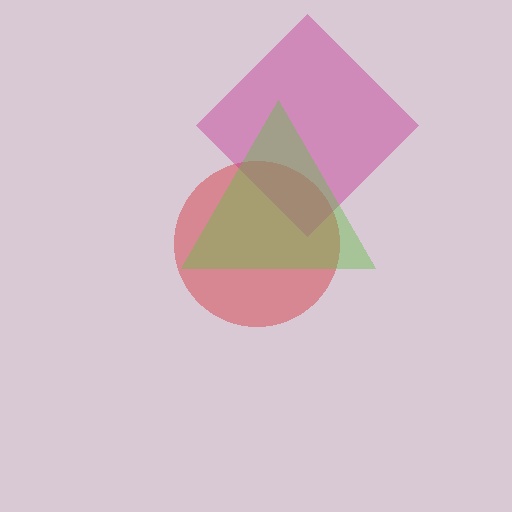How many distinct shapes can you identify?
There are 3 distinct shapes: a red circle, a magenta diamond, a lime triangle.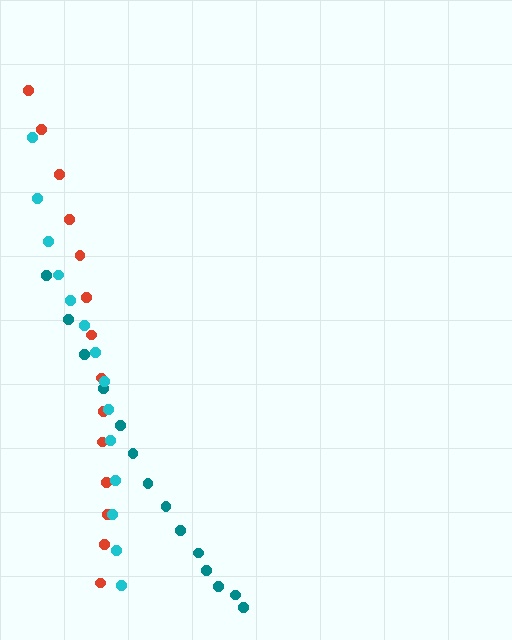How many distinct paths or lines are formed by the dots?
There are 3 distinct paths.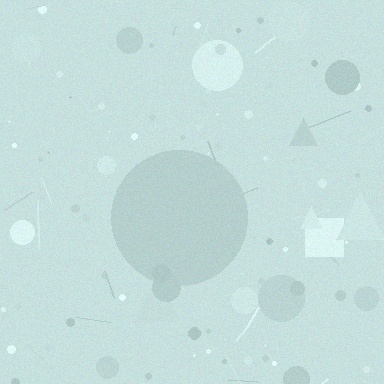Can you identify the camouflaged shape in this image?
The camouflaged shape is a circle.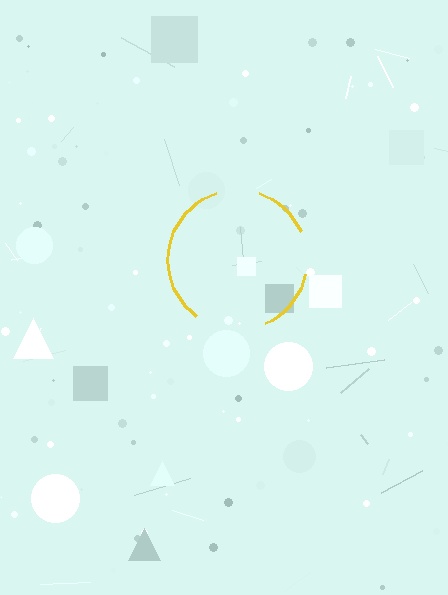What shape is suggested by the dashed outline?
The dashed outline suggests a circle.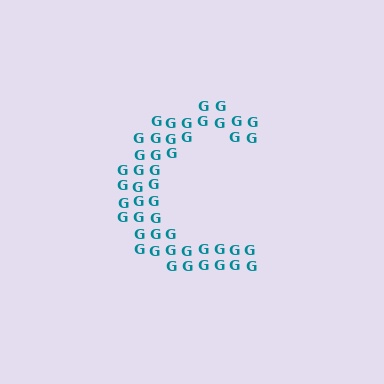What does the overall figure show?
The overall figure shows the letter C.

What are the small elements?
The small elements are letter G's.